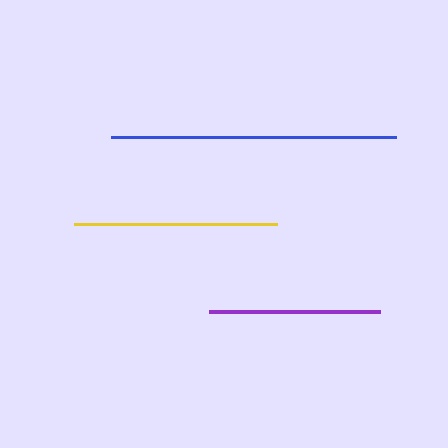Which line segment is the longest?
The blue line is the longest at approximately 285 pixels.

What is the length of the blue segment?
The blue segment is approximately 285 pixels long.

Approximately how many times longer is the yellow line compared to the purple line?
The yellow line is approximately 1.2 times the length of the purple line.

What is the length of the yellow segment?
The yellow segment is approximately 203 pixels long.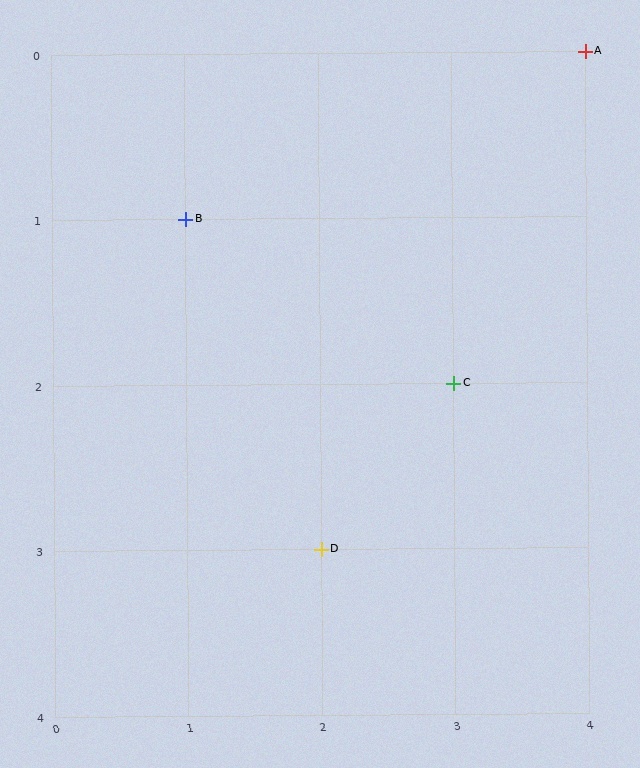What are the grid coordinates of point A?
Point A is at grid coordinates (4, 0).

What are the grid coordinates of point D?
Point D is at grid coordinates (2, 3).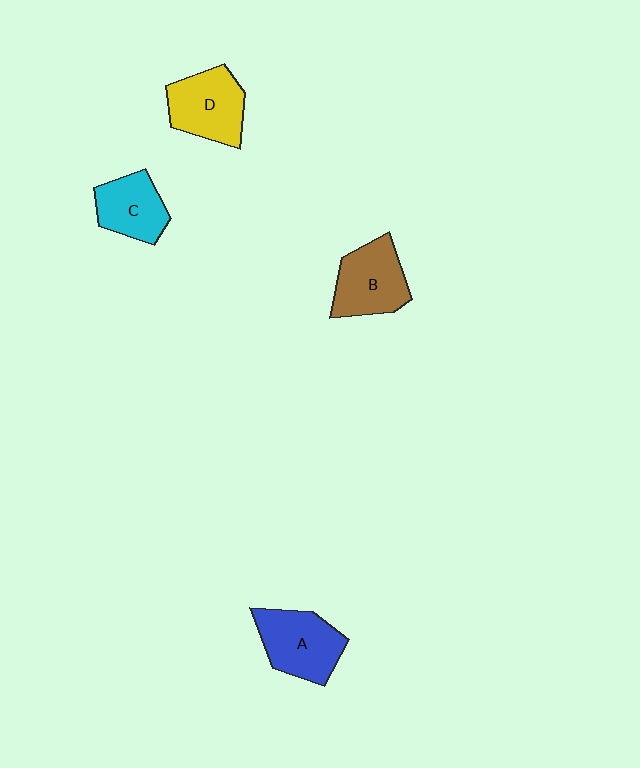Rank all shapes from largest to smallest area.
From largest to smallest: A (blue), D (yellow), B (brown), C (cyan).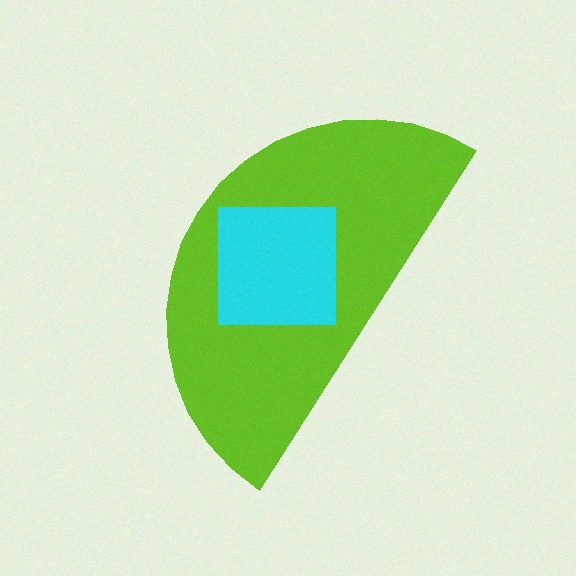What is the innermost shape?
The cyan square.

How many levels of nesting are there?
2.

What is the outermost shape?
The lime semicircle.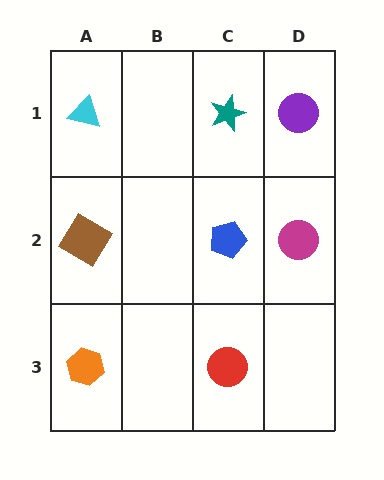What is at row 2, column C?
A blue pentagon.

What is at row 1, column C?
A teal star.